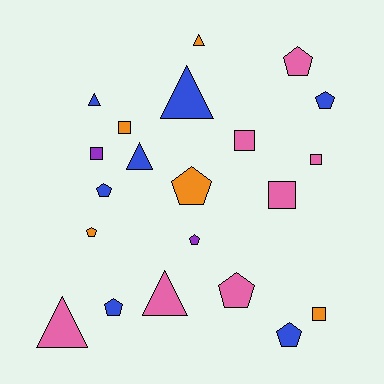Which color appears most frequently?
Blue, with 7 objects.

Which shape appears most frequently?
Pentagon, with 9 objects.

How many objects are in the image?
There are 21 objects.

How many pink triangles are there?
There are 2 pink triangles.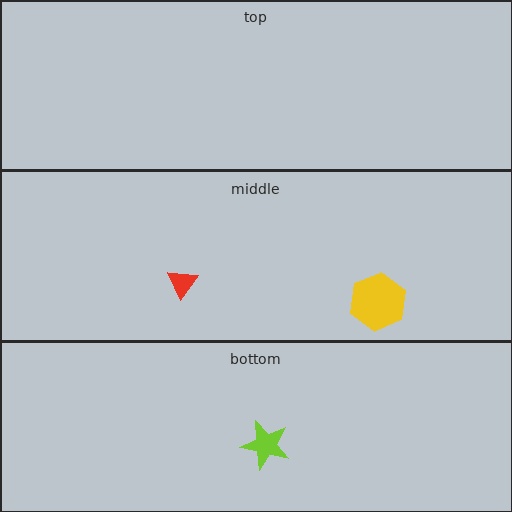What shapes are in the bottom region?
The lime star.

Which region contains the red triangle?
The middle region.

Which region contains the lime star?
The bottom region.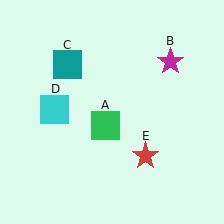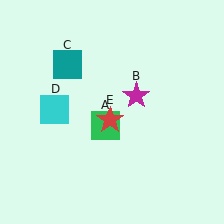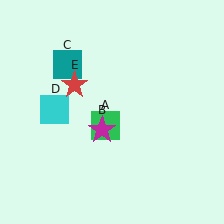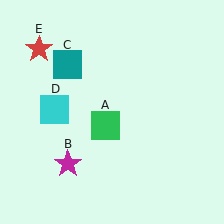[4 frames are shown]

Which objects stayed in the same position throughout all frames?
Green square (object A) and teal square (object C) and cyan square (object D) remained stationary.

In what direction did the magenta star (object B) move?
The magenta star (object B) moved down and to the left.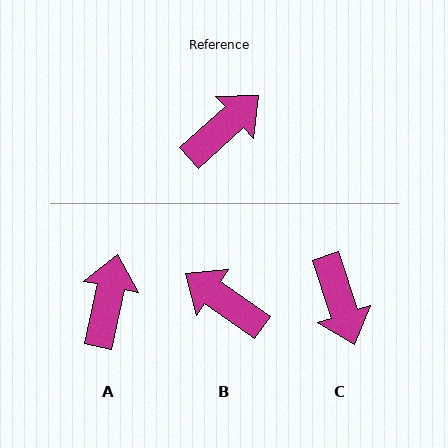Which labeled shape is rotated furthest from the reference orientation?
C, about 114 degrees away.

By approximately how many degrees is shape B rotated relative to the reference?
Approximately 103 degrees counter-clockwise.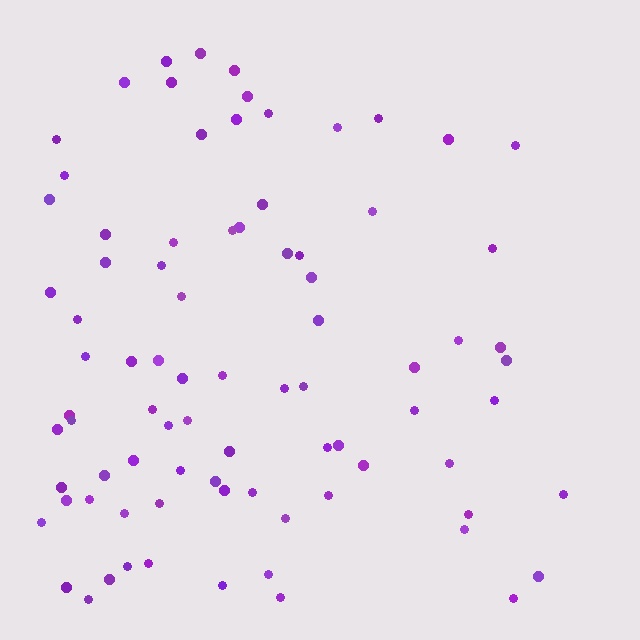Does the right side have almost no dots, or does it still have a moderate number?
Still a moderate number, just noticeably fewer than the left.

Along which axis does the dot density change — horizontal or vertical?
Horizontal.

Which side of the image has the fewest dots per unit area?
The right.